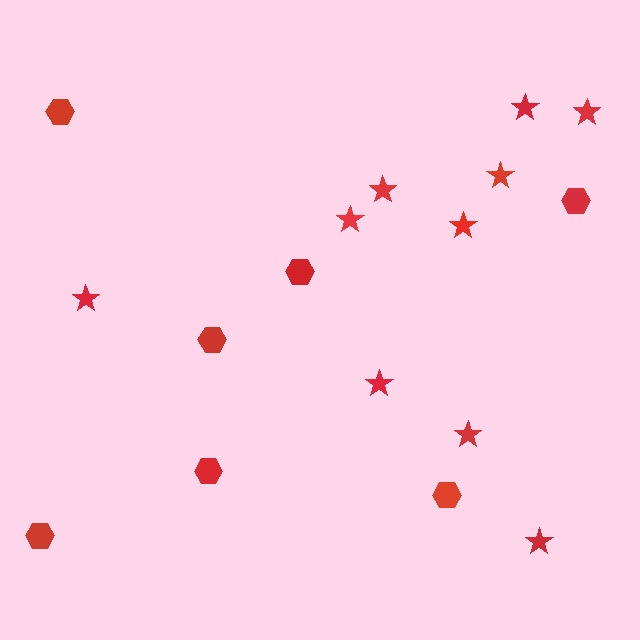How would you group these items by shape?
There are 2 groups: one group of stars (10) and one group of hexagons (7).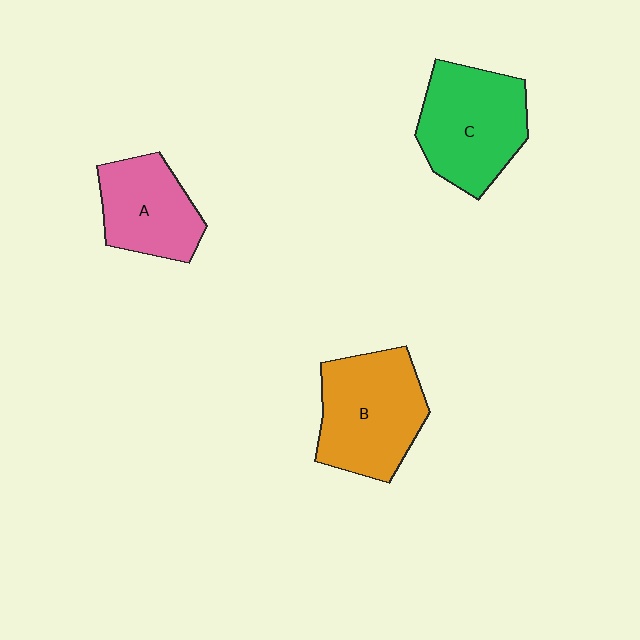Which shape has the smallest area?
Shape A (pink).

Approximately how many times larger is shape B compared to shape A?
Approximately 1.3 times.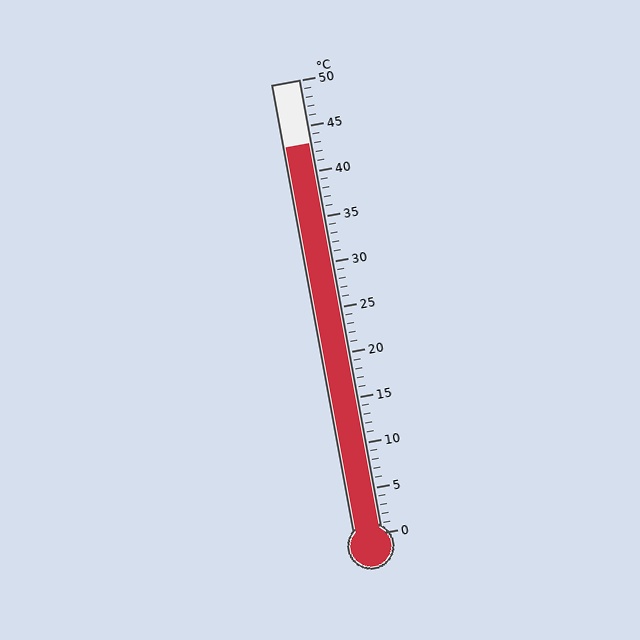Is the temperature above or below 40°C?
The temperature is above 40°C.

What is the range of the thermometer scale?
The thermometer scale ranges from 0°C to 50°C.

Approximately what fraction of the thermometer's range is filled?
The thermometer is filled to approximately 85% of its range.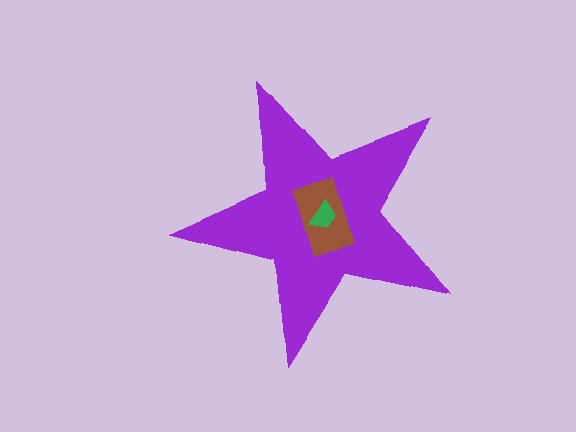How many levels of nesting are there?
3.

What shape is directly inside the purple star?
The brown rectangle.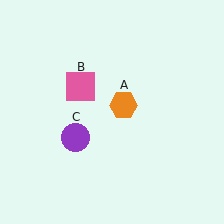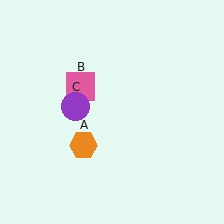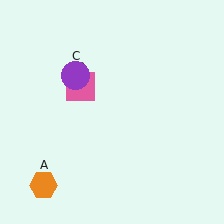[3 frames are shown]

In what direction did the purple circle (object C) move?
The purple circle (object C) moved up.